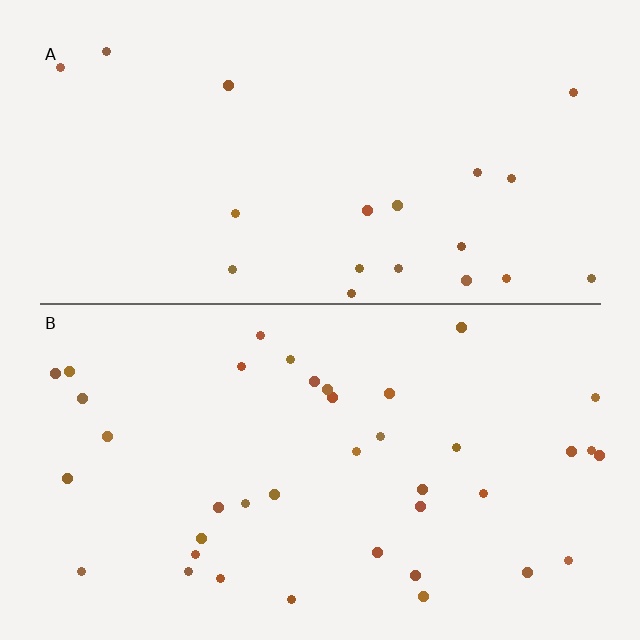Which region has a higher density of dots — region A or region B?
B (the bottom).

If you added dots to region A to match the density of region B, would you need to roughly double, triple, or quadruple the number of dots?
Approximately double.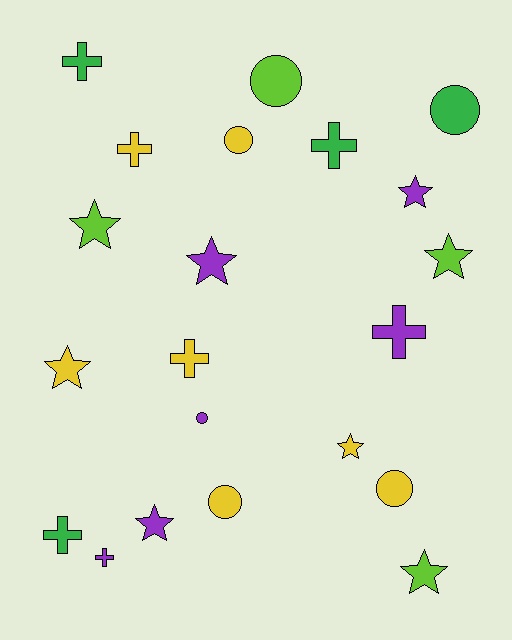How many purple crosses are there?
There are 2 purple crosses.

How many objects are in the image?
There are 21 objects.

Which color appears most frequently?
Yellow, with 7 objects.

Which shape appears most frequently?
Star, with 8 objects.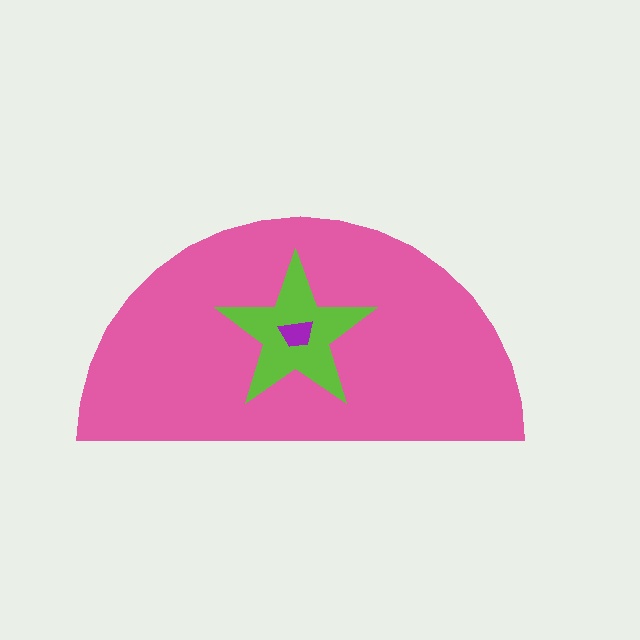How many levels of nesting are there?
3.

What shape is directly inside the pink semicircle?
The lime star.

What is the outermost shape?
The pink semicircle.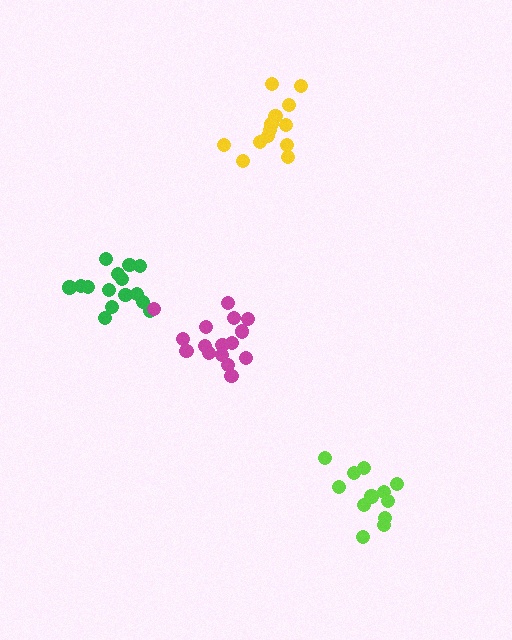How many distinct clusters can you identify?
There are 4 distinct clusters.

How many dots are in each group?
Group 1: 15 dots, Group 2: 13 dots, Group 3: 16 dots, Group 4: 13 dots (57 total).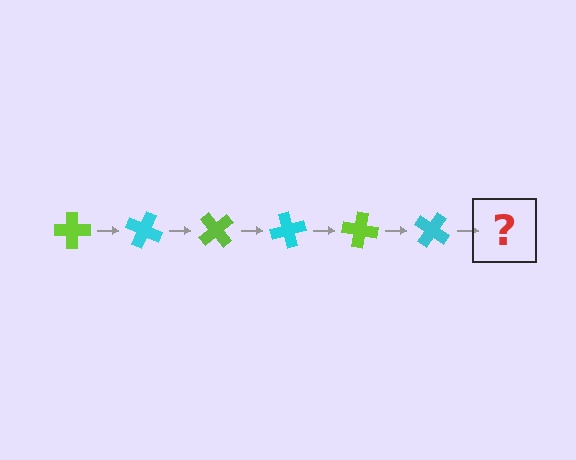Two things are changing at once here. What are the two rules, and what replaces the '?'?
The two rules are that it rotates 25 degrees each step and the color cycles through lime and cyan. The '?' should be a lime cross, rotated 150 degrees from the start.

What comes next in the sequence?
The next element should be a lime cross, rotated 150 degrees from the start.